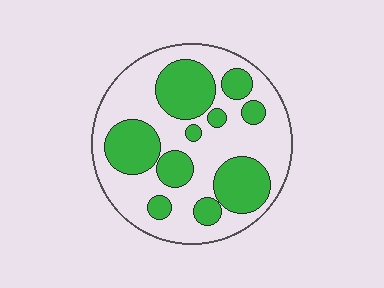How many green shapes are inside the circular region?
10.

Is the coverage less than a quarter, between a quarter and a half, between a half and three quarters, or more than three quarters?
Between a quarter and a half.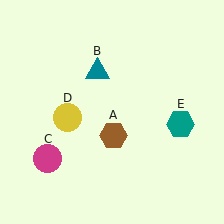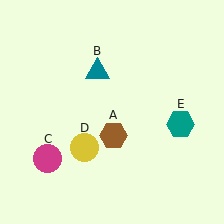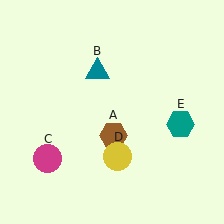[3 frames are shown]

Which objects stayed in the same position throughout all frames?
Brown hexagon (object A) and teal triangle (object B) and magenta circle (object C) and teal hexagon (object E) remained stationary.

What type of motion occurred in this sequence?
The yellow circle (object D) rotated counterclockwise around the center of the scene.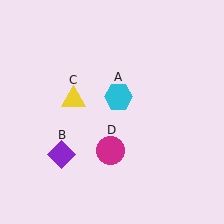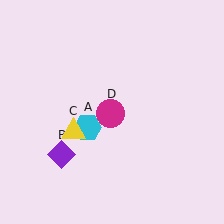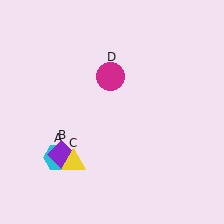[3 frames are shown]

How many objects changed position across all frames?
3 objects changed position: cyan hexagon (object A), yellow triangle (object C), magenta circle (object D).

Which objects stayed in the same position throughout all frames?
Purple diamond (object B) remained stationary.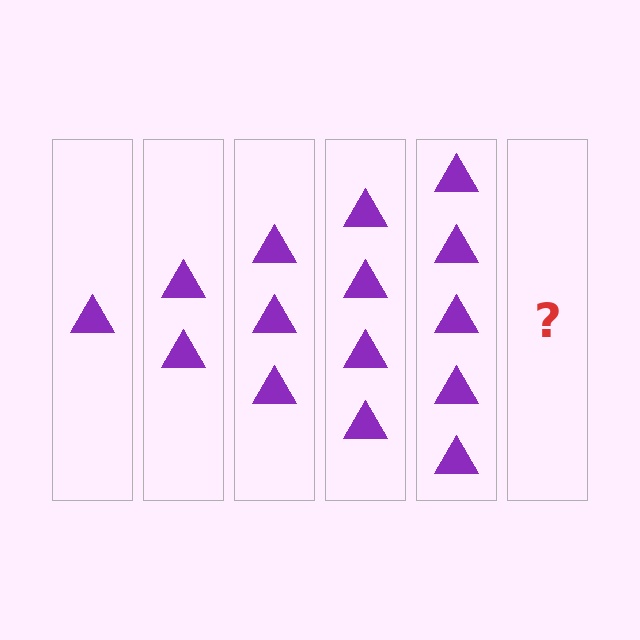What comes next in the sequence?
The next element should be 6 triangles.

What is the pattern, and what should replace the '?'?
The pattern is that each step adds one more triangle. The '?' should be 6 triangles.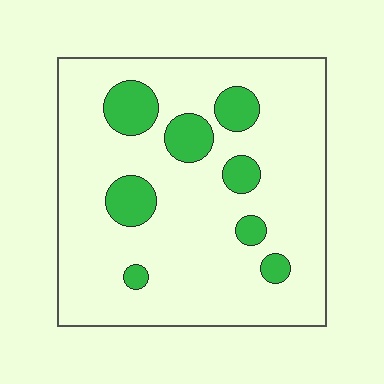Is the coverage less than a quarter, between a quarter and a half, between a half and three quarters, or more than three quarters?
Less than a quarter.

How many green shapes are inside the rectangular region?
8.